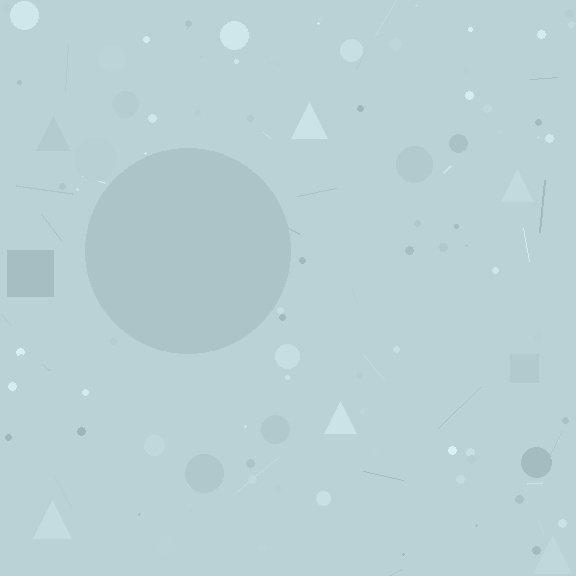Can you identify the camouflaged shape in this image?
The camouflaged shape is a circle.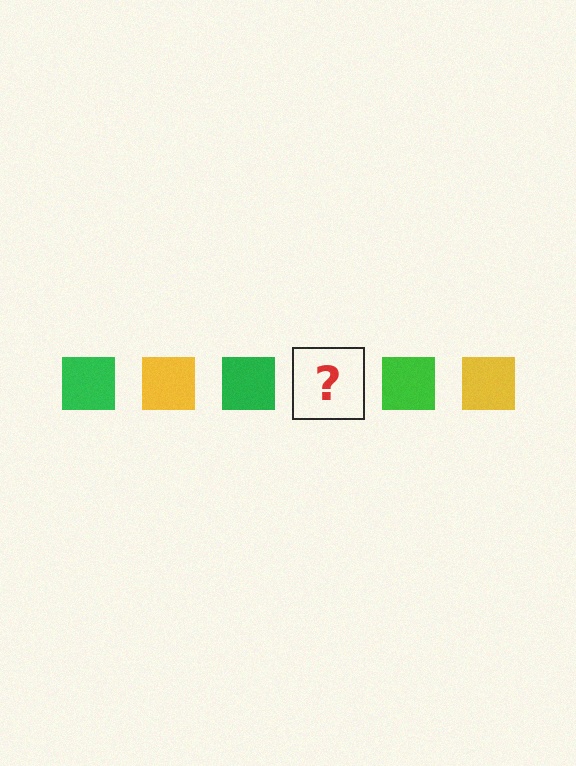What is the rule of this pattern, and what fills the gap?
The rule is that the pattern cycles through green, yellow squares. The gap should be filled with a yellow square.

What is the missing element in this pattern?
The missing element is a yellow square.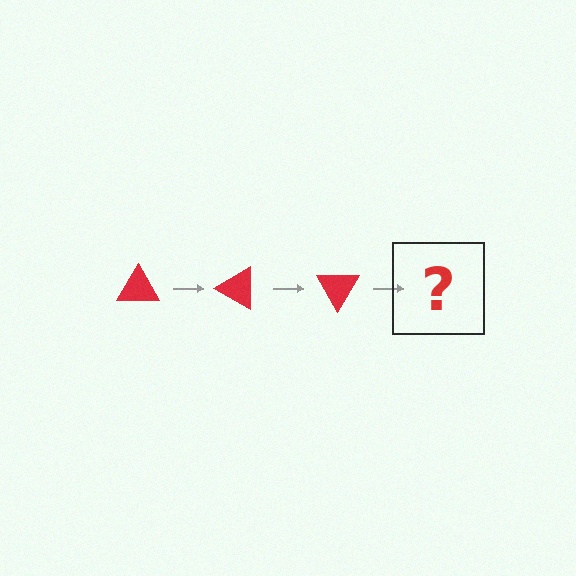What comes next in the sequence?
The next element should be a red triangle rotated 90 degrees.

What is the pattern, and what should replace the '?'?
The pattern is that the triangle rotates 30 degrees each step. The '?' should be a red triangle rotated 90 degrees.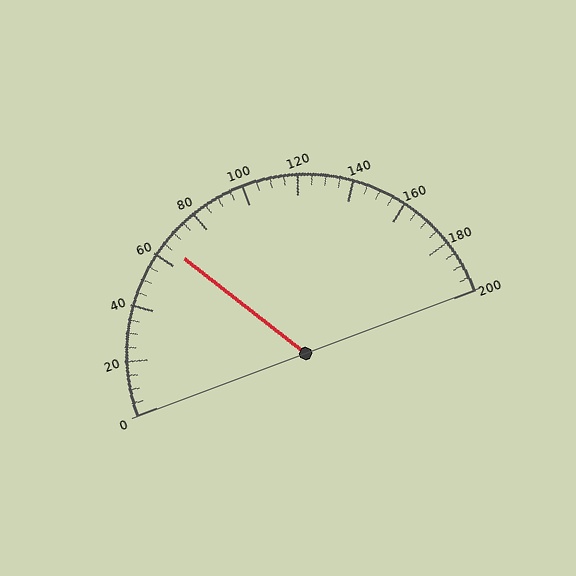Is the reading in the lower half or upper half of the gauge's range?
The reading is in the lower half of the range (0 to 200).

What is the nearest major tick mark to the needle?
The nearest major tick mark is 60.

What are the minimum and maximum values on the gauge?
The gauge ranges from 0 to 200.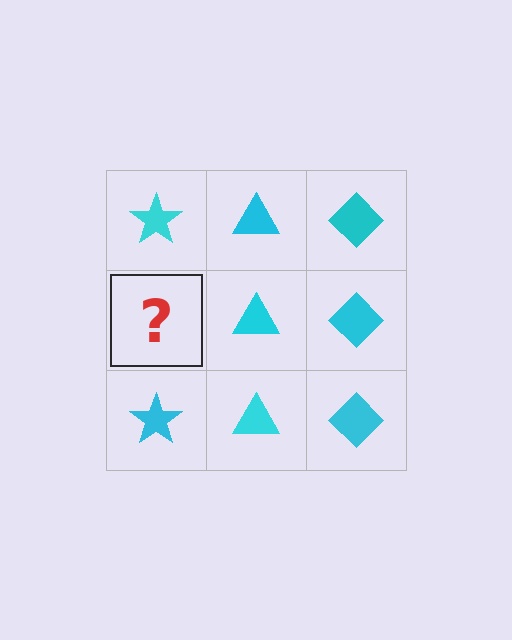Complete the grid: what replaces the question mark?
The question mark should be replaced with a cyan star.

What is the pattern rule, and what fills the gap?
The rule is that each column has a consistent shape. The gap should be filled with a cyan star.